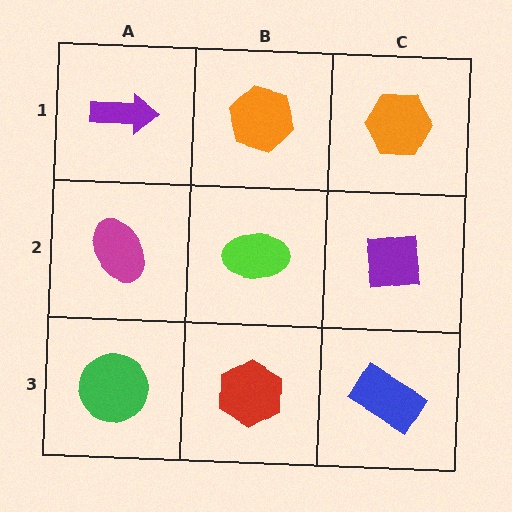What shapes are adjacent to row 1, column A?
A magenta ellipse (row 2, column A), an orange hexagon (row 1, column B).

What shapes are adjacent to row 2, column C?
An orange hexagon (row 1, column C), a blue rectangle (row 3, column C), a lime ellipse (row 2, column B).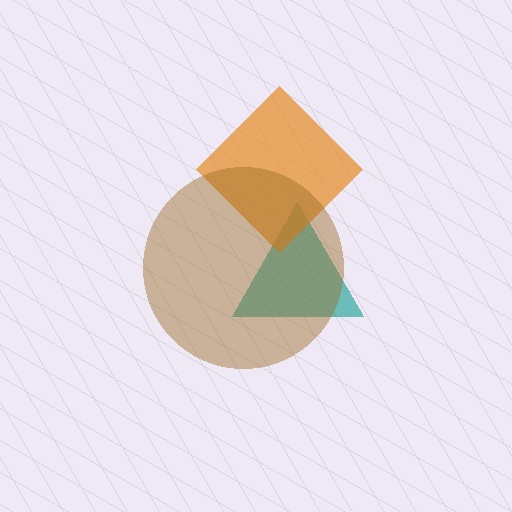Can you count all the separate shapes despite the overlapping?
Yes, there are 3 separate shapes.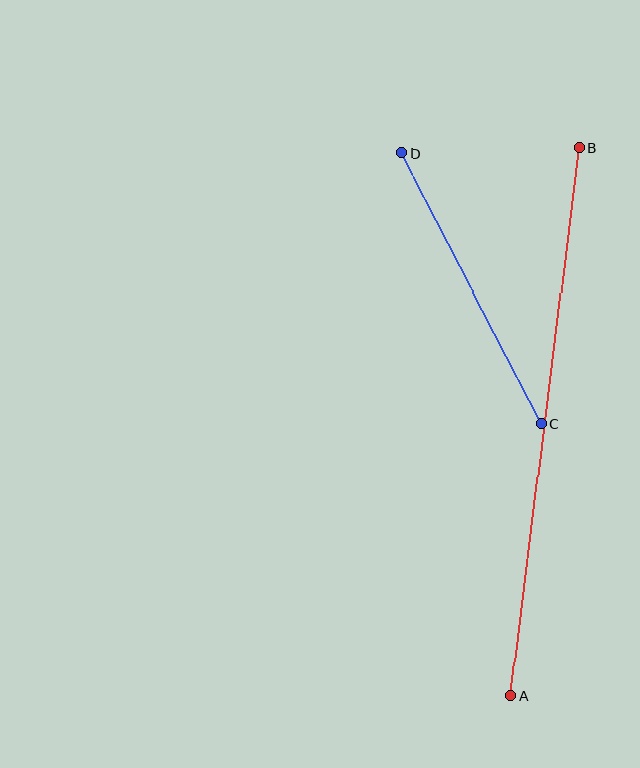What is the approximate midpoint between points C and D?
The midpoint is at approximately (471, 289) pixels.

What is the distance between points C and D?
The distance is approximately 304 pixels.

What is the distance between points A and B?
The distance is approximately 552 pixels.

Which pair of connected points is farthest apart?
Points A and B are farthest apart.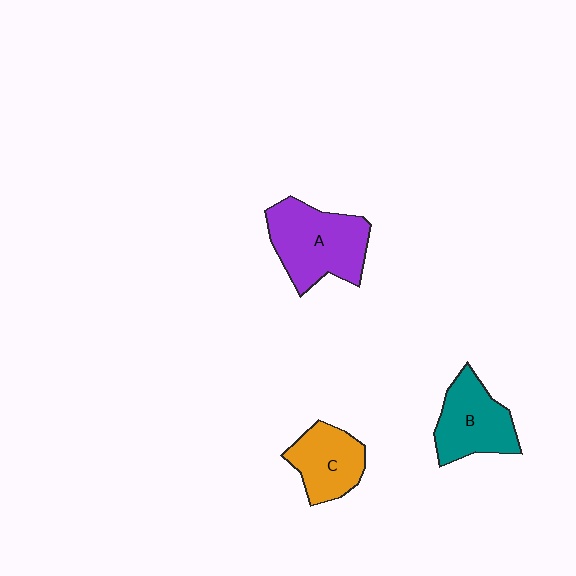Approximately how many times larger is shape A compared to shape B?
Approximately 1.3 times.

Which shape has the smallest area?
Shape C (orange).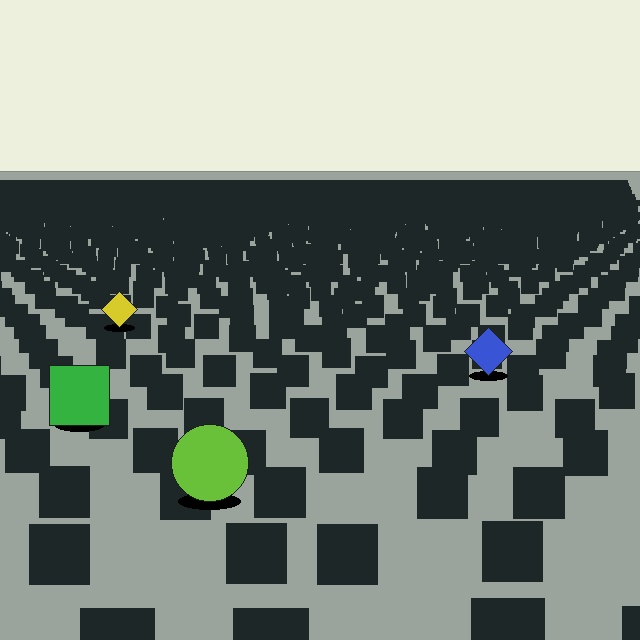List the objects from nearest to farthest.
From nearest to farthest: the lime circle, the green square, the blue diamond, the yellow diamond.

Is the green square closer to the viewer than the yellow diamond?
Yes. The green square is closer — you can tell from the texture gradient: the ground texture is coarser near it.